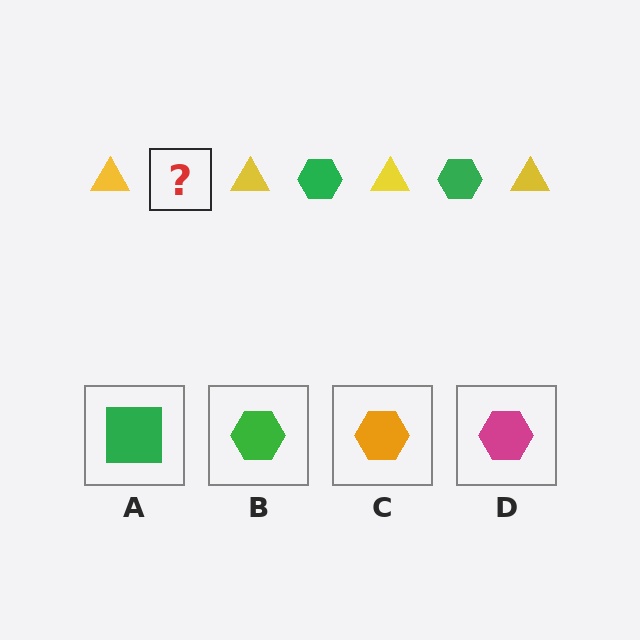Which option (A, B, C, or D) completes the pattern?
B.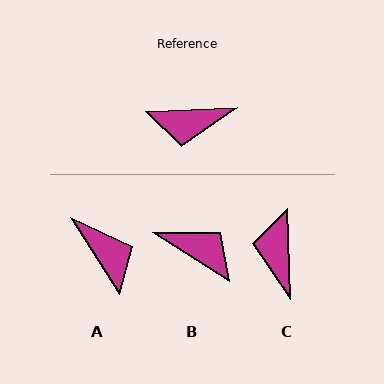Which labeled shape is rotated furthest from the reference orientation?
B, about 146 degrees away.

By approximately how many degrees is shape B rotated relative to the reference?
Approximately 146 degrees counter-clockwise.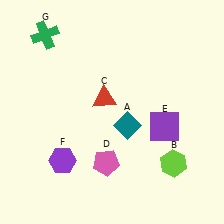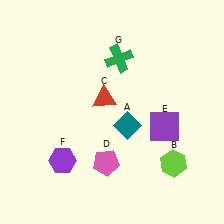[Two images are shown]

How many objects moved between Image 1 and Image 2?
1 object moved between the two images.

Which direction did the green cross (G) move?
The green cross (G) moved right.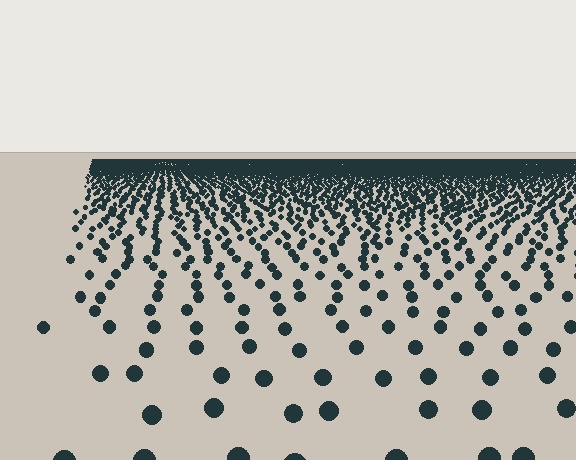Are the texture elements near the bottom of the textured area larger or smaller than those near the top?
Larger. Near the bottom, elements are closer to the viewer and appear at a bigger on-screen size.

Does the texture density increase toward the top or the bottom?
Density increases toward the top.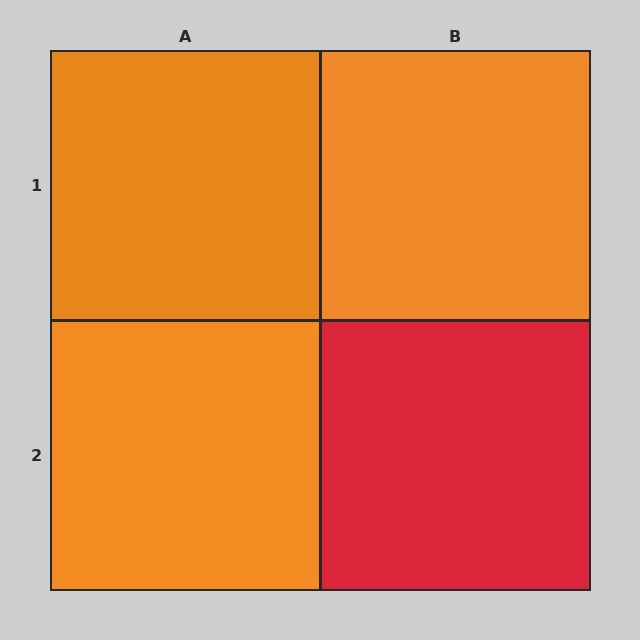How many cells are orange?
3 cells are orange.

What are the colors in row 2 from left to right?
Orange, red.